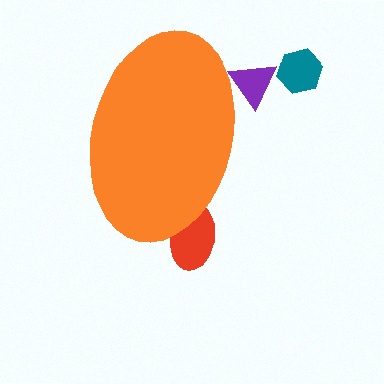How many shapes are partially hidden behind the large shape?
2 shapes are partially hidden.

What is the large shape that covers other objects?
An orange ellipse.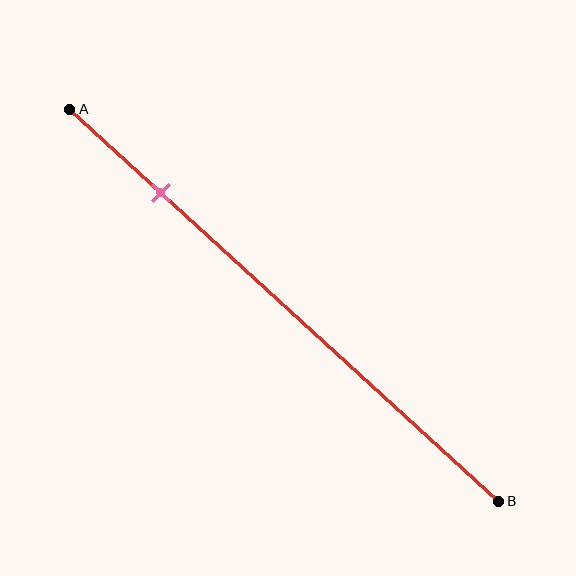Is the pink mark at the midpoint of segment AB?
No, the mark is at about 20% from A, not at the 50% midpoint.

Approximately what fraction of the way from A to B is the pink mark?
The pink mark is approximately 20% of the way from A to B.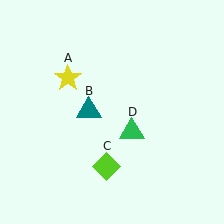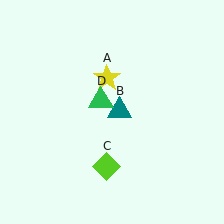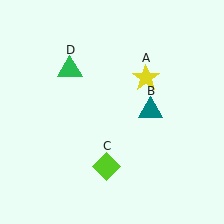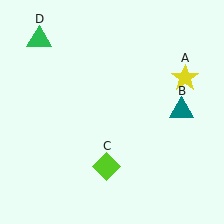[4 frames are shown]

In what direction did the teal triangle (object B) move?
The teal triangle (object B) moved right.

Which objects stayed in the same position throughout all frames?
Lime diamond (object C) remained stationary.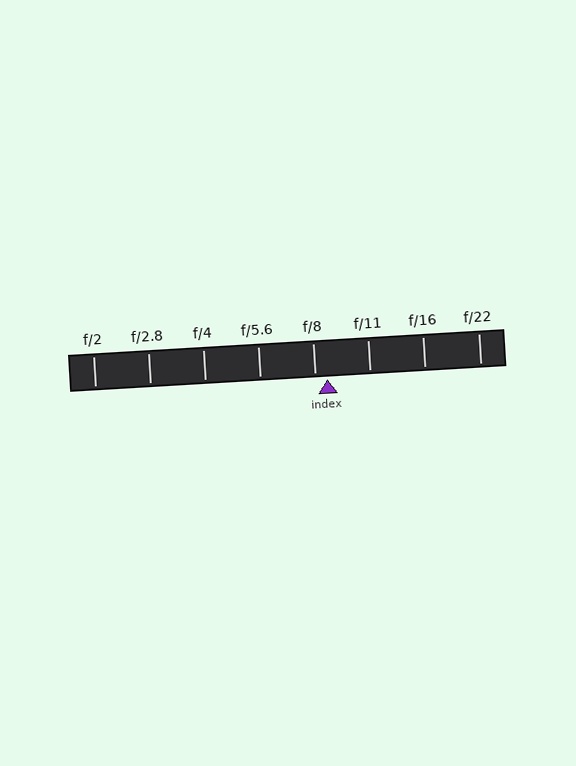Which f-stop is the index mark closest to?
The index mark is closest to f/8.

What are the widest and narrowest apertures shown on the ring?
The widest aperture shown is f/2 and the narrowest is f/22.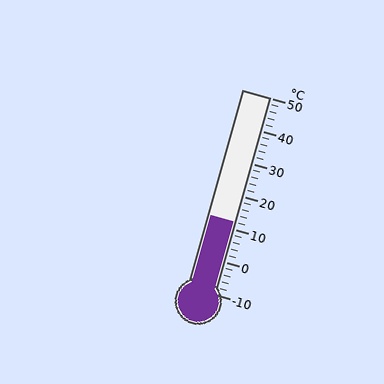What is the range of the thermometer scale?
The thermometer scale ranges from -10°C to 50°C.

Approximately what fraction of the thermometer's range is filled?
The thermometer is filled to approximately 35% of its range.